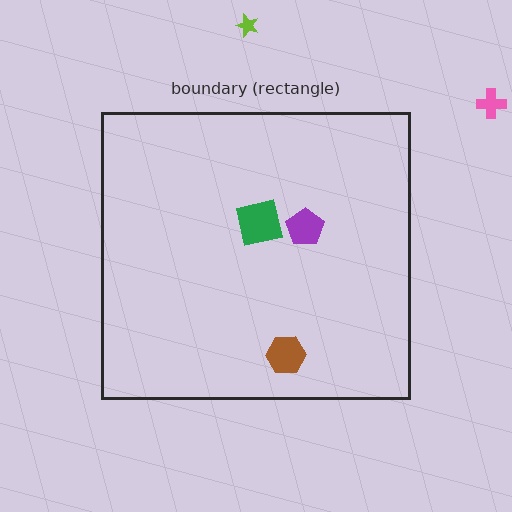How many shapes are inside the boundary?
3 inside, 2 outside.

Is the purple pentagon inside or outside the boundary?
Inside.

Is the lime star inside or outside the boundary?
Outside.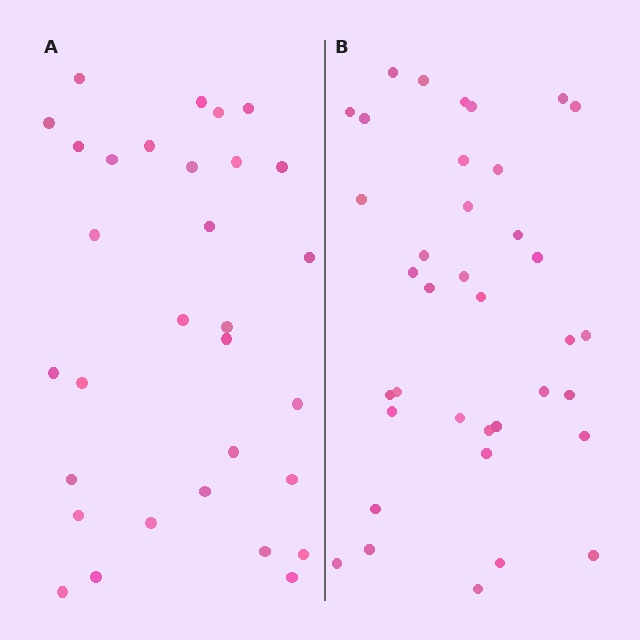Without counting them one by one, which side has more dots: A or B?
Region B (the right region) has more dots.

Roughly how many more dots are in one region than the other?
Region B has about 6 more dots than region A.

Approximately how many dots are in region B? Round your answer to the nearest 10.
About 40 dots. (The exact count is 37, which rounds to 40.)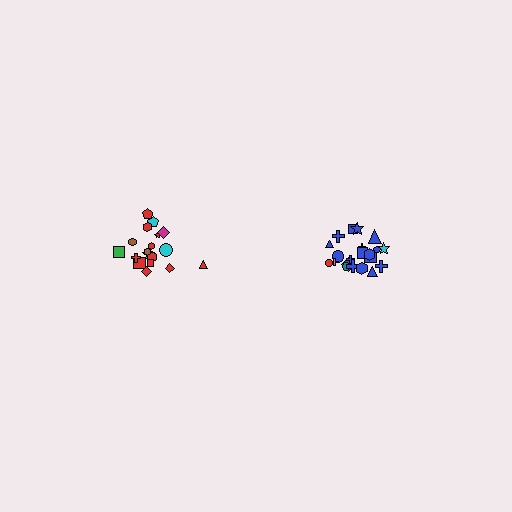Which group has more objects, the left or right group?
The right group.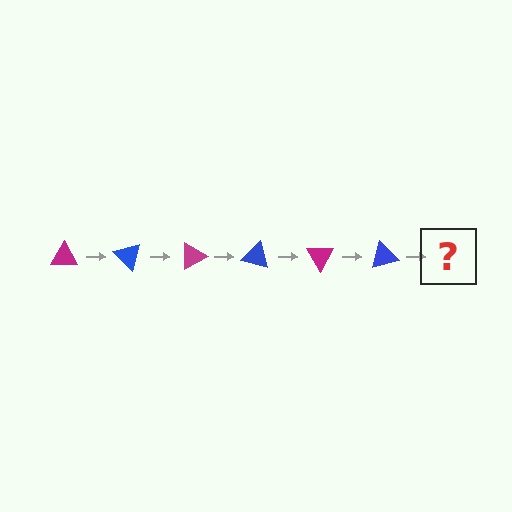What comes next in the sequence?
The next element should be a magenta triangle, rotated 270 degrees from the start.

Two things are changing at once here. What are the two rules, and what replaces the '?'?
The two rules are that it rotates 45 degrees each step and the color cycles through magenta and blue. The '?' should be a magenta triangle, rotated 270 degrees from the start.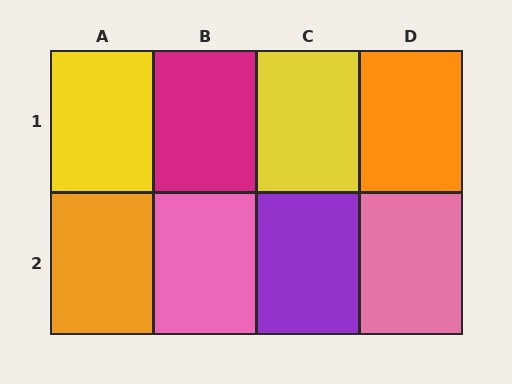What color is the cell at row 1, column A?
Yellow.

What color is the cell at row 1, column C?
Yellow.